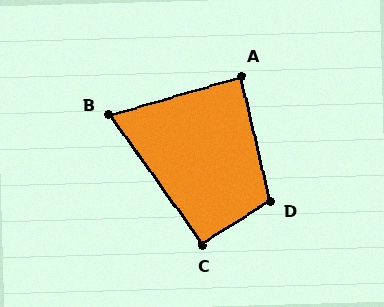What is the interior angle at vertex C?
Approximately 93 degrees (approximately right).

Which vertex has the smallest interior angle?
B, at approximately 71 degrees.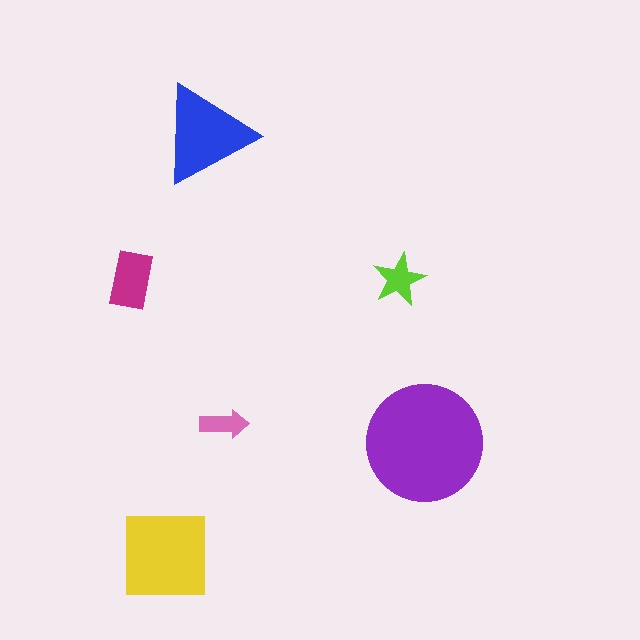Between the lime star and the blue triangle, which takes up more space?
The blue triangle.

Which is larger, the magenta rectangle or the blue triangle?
The blue triangle.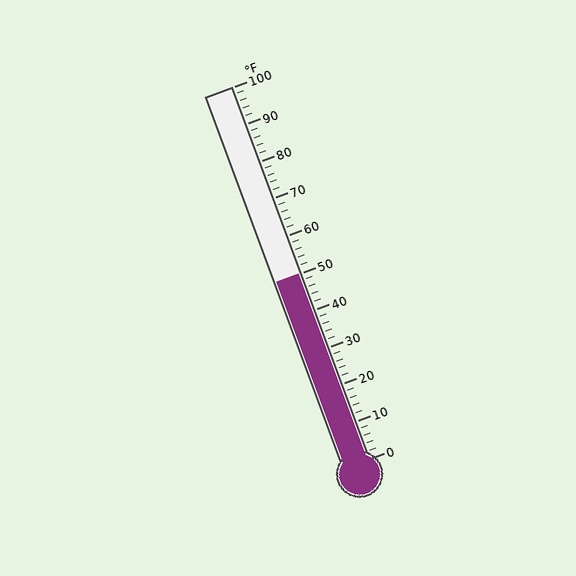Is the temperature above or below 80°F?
The temperature is below 80°F.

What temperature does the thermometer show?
The thermometer shows approximately 50°F.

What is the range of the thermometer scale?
The thermometer scale ranges from 0°F to 100°F.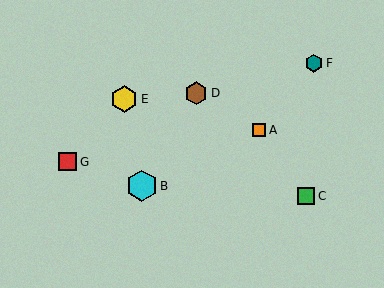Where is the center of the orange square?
The center of the orange square is at (259, 130).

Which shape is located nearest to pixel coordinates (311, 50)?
The teal hexagon (labeled F) at (314, 63) is nearest to that location.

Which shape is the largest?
The cyan hexagon (labeled B) is the largest.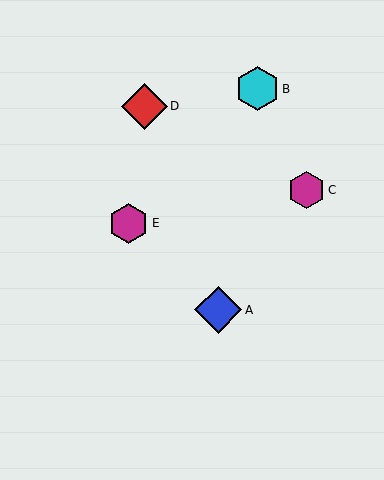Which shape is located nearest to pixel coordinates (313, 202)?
The magenta hexagon (labeled C) at (307, 190) is nearest to that location.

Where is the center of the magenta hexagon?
The center of the magenta hexagon is at (307, 190).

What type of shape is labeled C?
Shape C is a magenta hexagon.